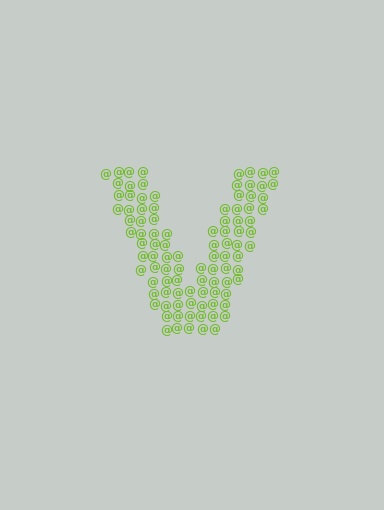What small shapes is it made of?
It is made of small at signs.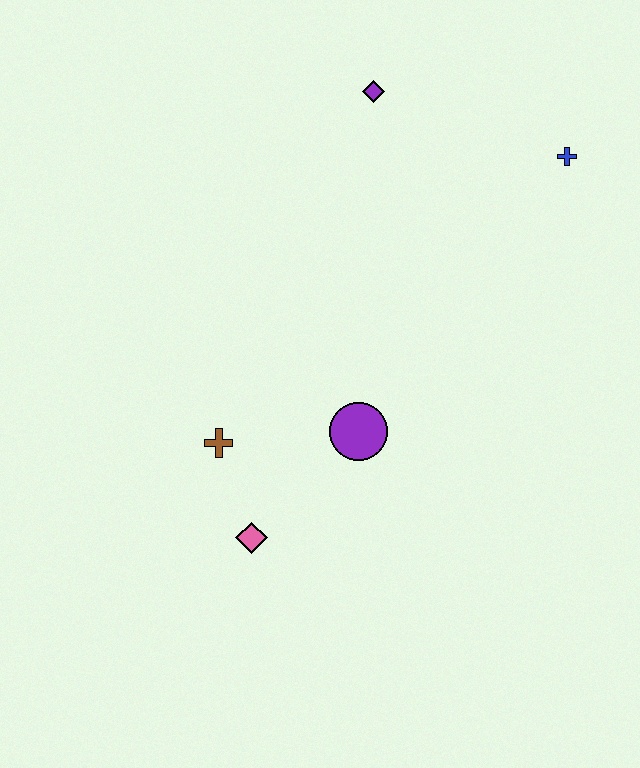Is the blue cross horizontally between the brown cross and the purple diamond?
No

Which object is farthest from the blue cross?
The pink diamond is farthest from the blue cross.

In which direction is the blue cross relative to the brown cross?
The blue cross is to the right of the brown cross.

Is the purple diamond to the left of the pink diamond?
No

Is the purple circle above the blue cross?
No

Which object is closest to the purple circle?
The brown cross is closest to the purple circle.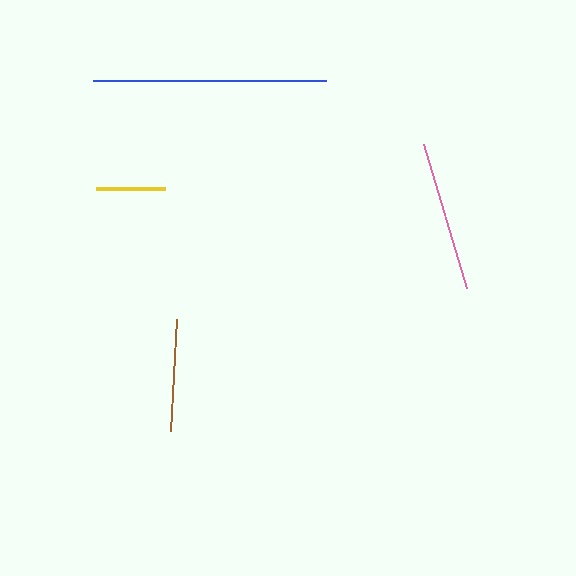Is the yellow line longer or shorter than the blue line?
The blue line is longer than the yellow line.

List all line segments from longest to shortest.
From longest to shortest: blue, pink, brown, yellow.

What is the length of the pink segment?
The pink segment is approximately 151 pixels long.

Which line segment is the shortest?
The yellow line is the shortest at approximately 69 pixels.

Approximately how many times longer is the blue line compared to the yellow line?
The blue line is approximately 3.4 times the length of the yellow line.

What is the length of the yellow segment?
The yellow segment is approximately 69 pixels long.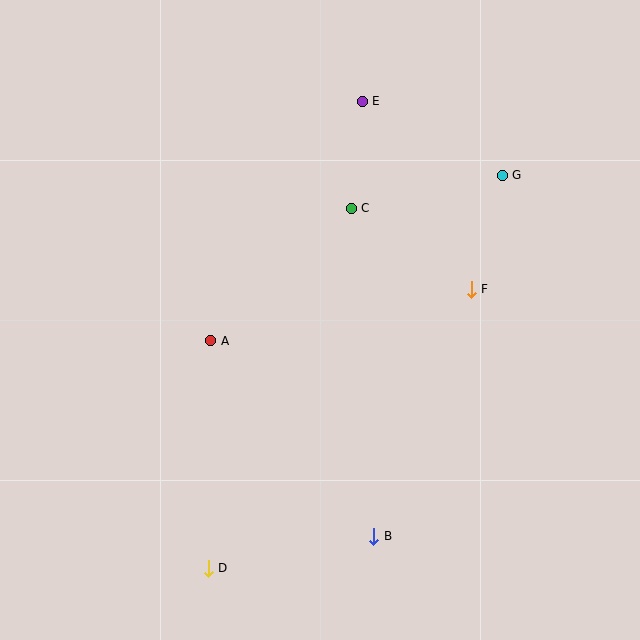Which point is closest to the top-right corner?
Point G is closest to the top-right corner.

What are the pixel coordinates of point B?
Point B is at (374, 536).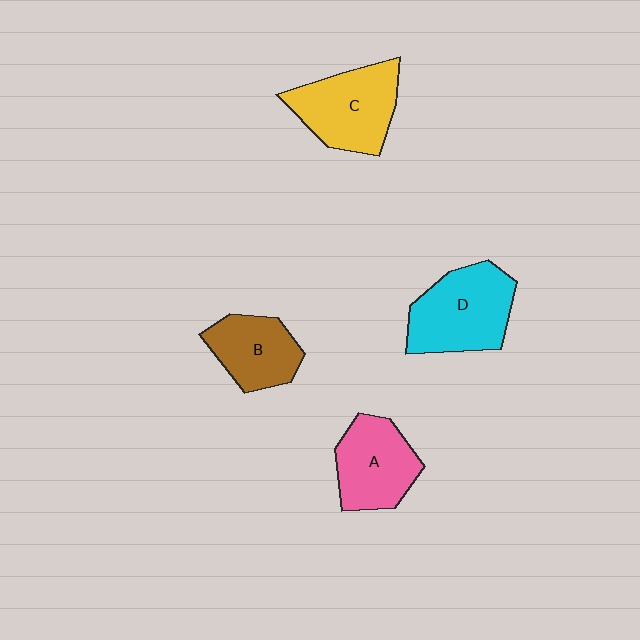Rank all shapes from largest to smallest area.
From largest to smallest: D (cyan), C (yellow), A (pink), B (brown).